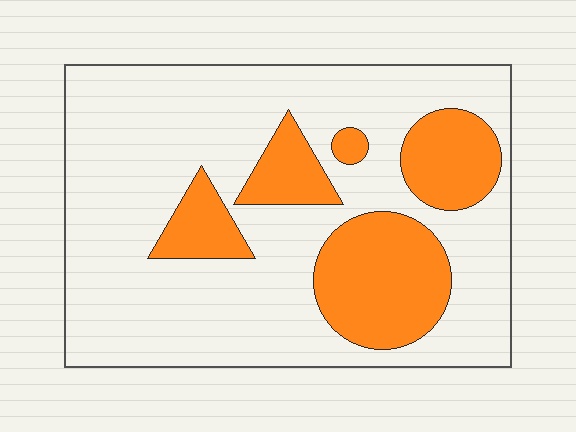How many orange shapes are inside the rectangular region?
5.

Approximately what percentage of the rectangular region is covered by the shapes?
Approximately 25%.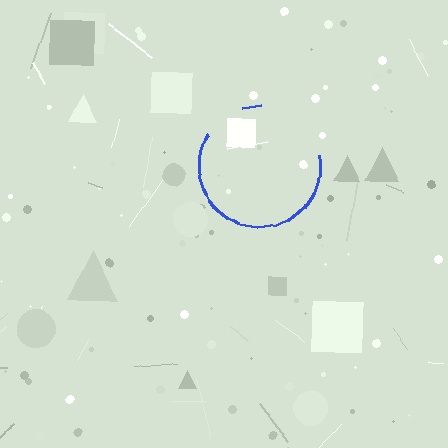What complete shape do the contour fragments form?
The contour fragments form a circle.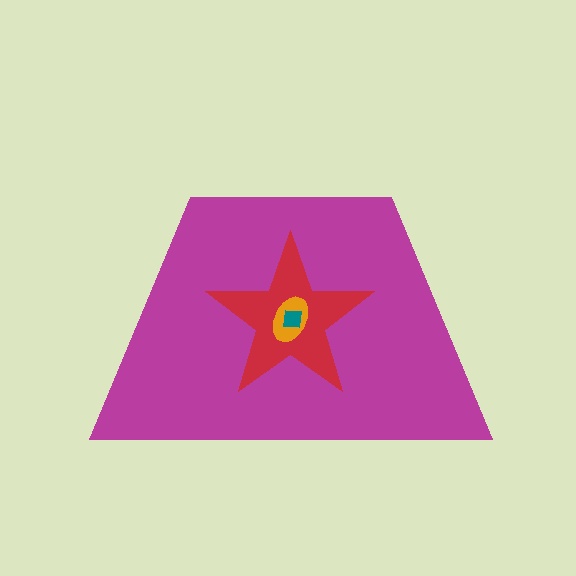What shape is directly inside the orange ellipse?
The teal square.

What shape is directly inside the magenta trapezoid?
The red star.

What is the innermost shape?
The teal square.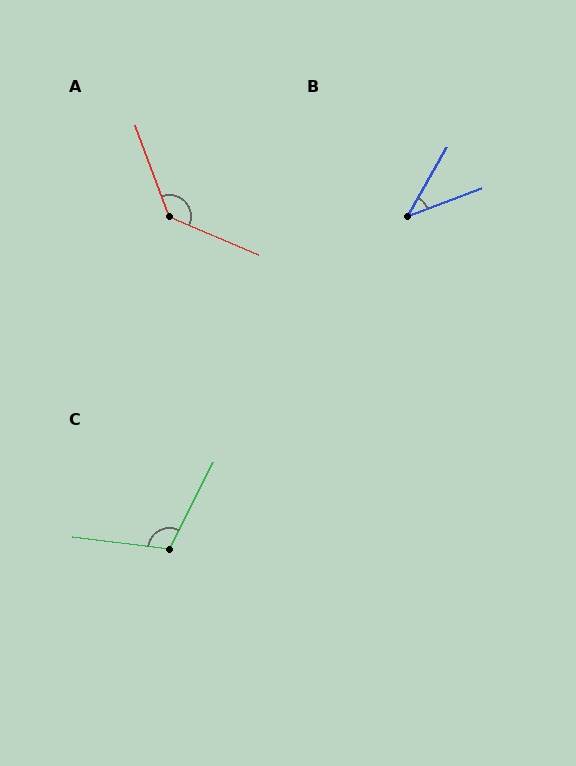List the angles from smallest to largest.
B (40°), C (110°), A (133°).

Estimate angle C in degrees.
Approximately 110 degrees.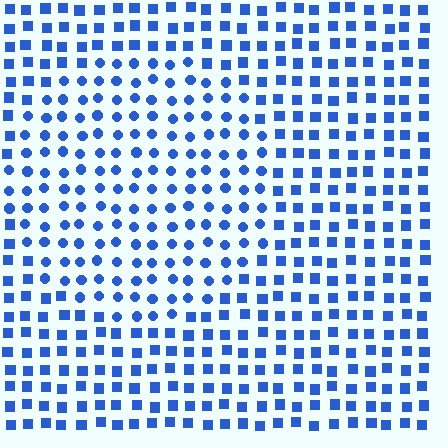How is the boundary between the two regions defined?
The boundary is defined by a change in element shape: circles inside vs. squares outside. All elements share the same color and spacing.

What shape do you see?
I see a circle.